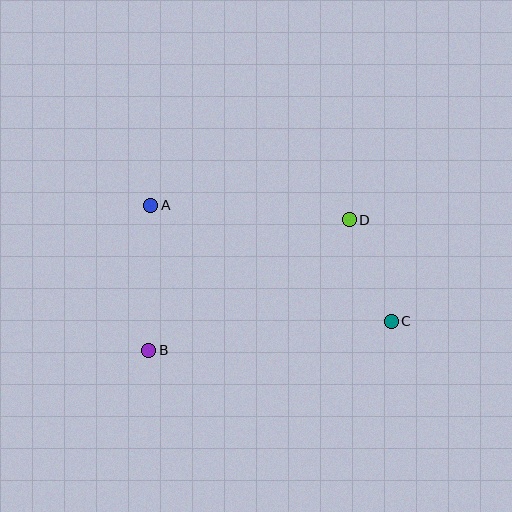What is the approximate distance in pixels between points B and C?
The distance between B and C is approximately 244 pixels.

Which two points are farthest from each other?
Points A and C are farthest from each other.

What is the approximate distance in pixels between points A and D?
The distance between A and D is approximately 199 pixels.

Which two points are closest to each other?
Points C and D are closest to each other.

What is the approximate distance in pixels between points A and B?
The distance between A and B is approximately 145 pixels.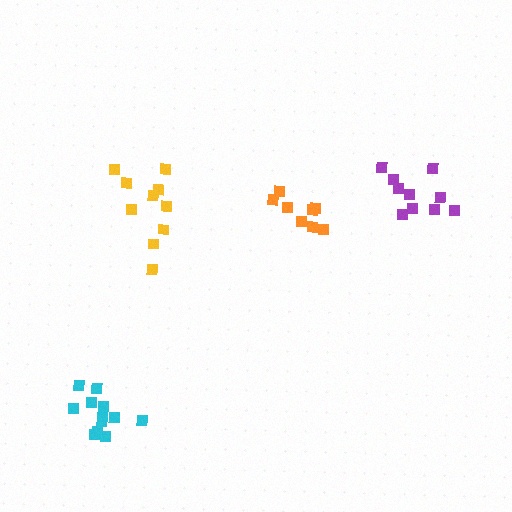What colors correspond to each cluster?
The clusters are colored: purple, yellow, cyan, orange.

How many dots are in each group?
Group 1: 10 dots, Group 2: 10 dots, Group 3: 12 dots, Group 4: 8 dots (40 total).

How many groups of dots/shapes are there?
There are 4 groups.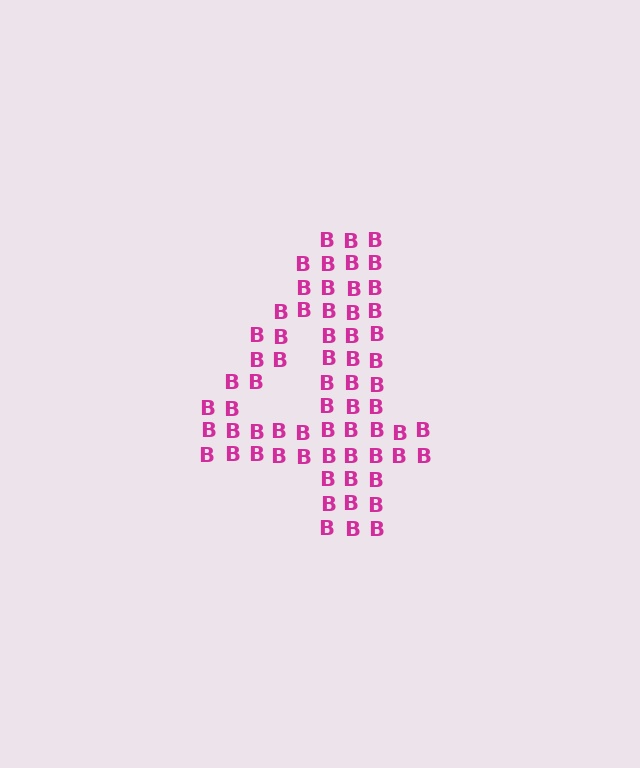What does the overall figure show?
The overall figure shows the digit 4.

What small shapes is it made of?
It is made of small letter B's.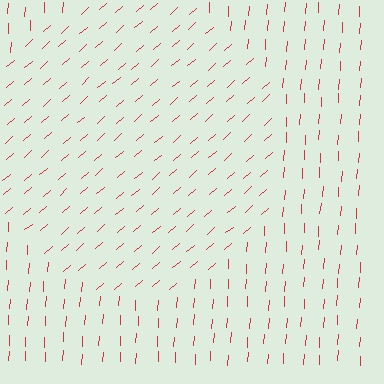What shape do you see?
I see a circle.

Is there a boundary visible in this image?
Yes, there is a texture boundary formed by a change in line orientation.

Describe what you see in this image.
The image is filled with small red line segments. A circle region in the image has lines oriented differently from the surrounding lines, creating a visible texture boundary.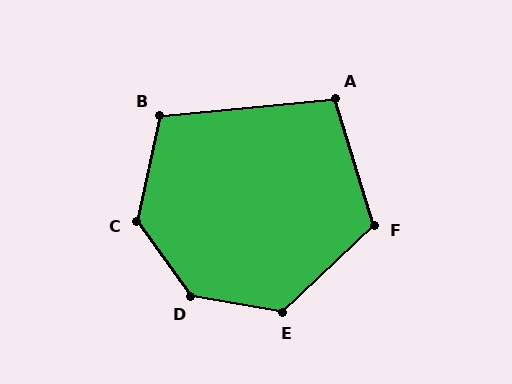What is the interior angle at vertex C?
Approximately 132 degrees (obtuse).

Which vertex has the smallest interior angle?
A, at approximately 101 degrees.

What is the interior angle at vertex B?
Approximately 108 degrees (obtuse).